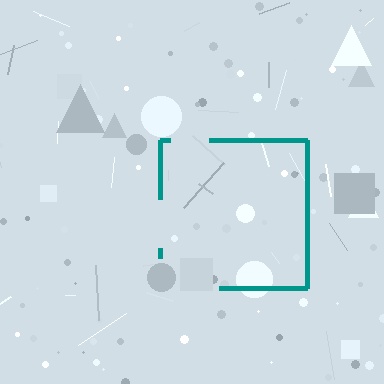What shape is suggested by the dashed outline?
The dashed outline suggests a square.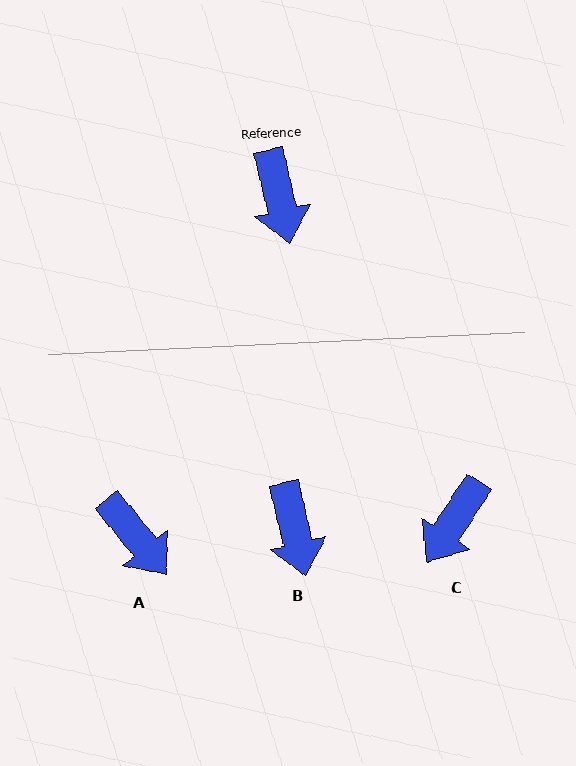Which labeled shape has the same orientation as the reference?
B.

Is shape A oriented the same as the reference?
No, it is off by about 25 degrees.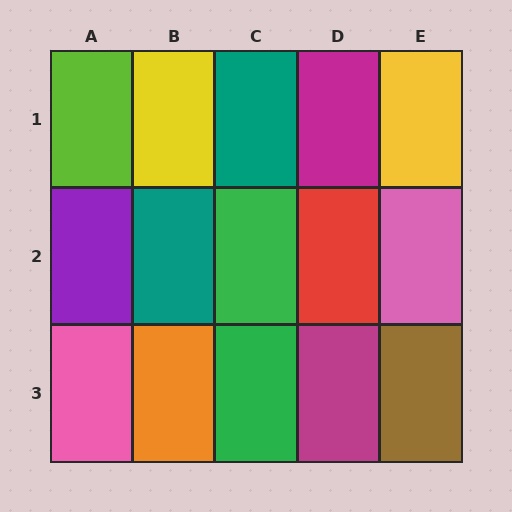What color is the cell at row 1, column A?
Lime.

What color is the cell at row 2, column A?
Purple.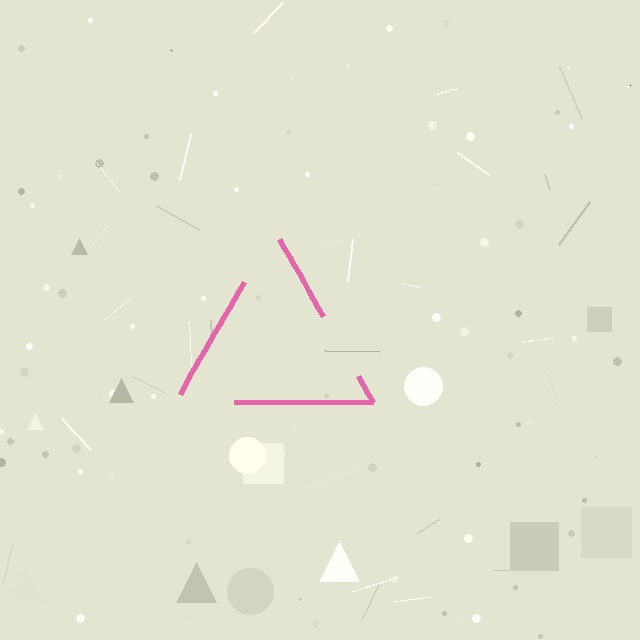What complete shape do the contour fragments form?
The contour fragments form a triangle.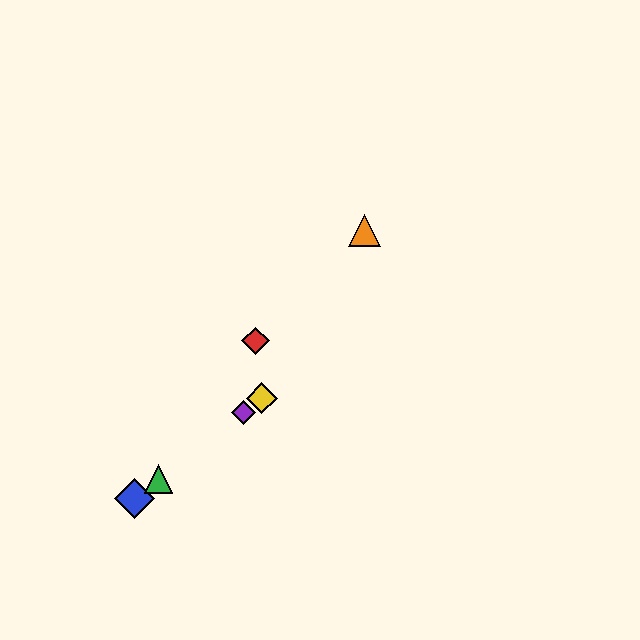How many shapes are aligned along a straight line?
4 shapes (the blue diamond, the green triangle, the yellow diamond, the purple diamond) are aligned along a straight line.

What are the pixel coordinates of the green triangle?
The green triangle is at (159, 479).